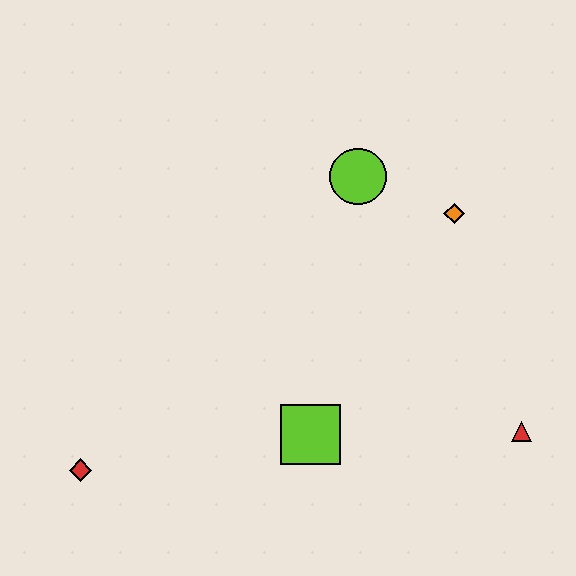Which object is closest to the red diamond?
The lime square is closest to the red diamond.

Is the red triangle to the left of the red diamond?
No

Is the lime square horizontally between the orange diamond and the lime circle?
No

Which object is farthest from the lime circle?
The red diamond is farthest from the lime circle.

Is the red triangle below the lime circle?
Yes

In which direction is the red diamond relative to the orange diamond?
The red diamond is to the left of the orange diamond.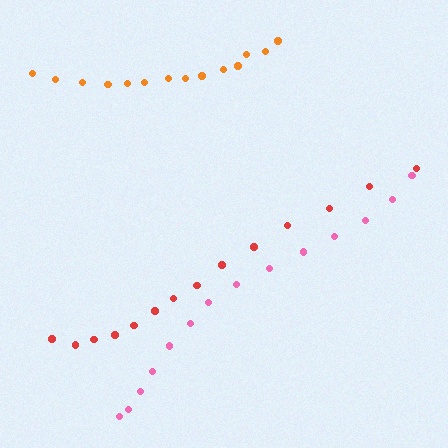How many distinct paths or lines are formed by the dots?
There are 3 distinct paths.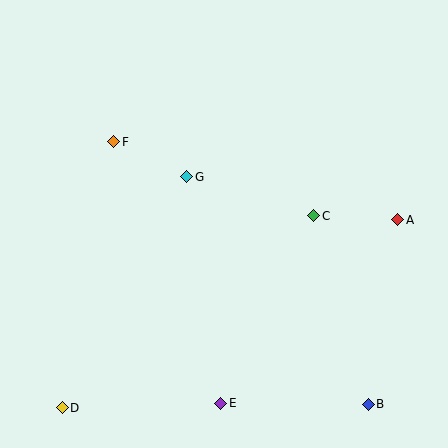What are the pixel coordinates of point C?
Point C is at (314, 216).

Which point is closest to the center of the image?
Point G at (187, 177) is closest to the center.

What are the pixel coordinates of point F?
Point F is at (114, 142).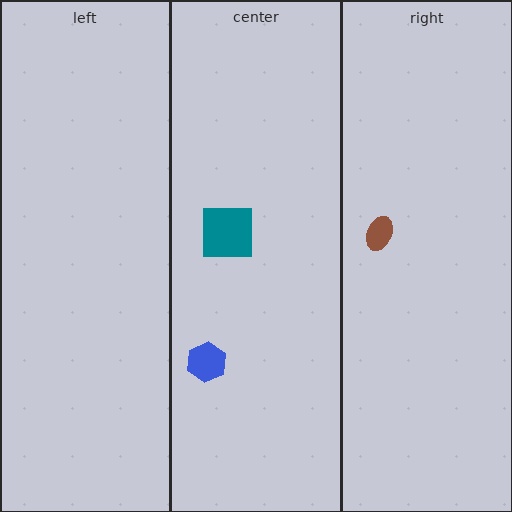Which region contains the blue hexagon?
The center region.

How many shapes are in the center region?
2.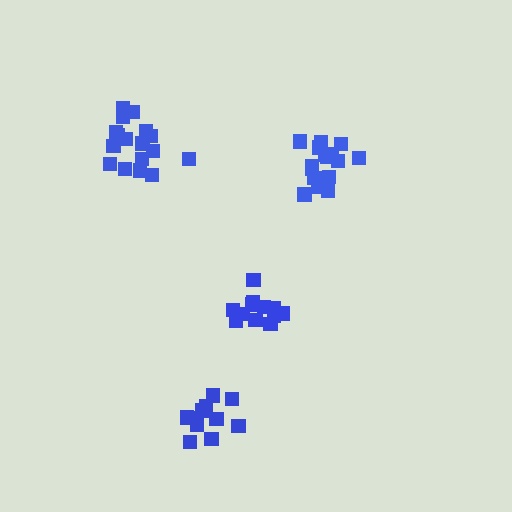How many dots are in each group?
Group 1: 12 dots, Group 2: 17 dots, Group 3: 11 dots, Group 4: 16 dots (56 total).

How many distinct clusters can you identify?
There are 4 distinct clusters.